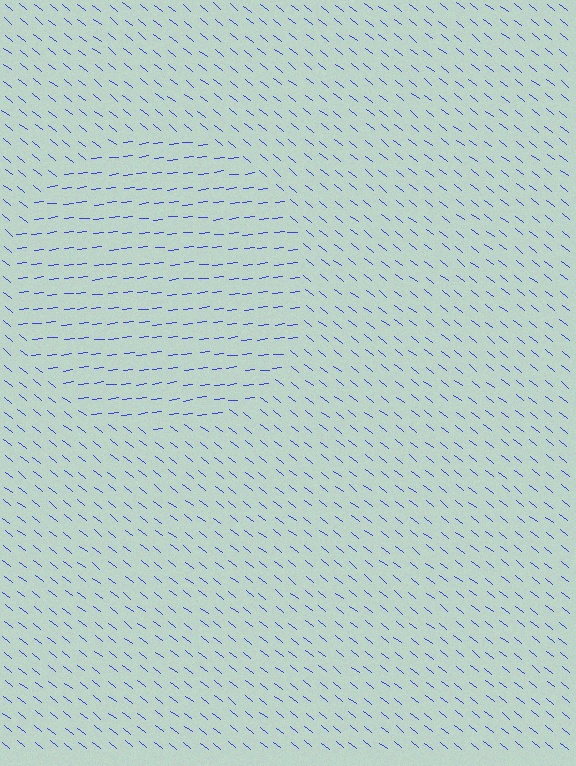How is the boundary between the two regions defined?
The boundary is defined purely by a change in line orientation (approximately 45 degrees difference). All lines are the same color and thickness.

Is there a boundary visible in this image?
Yes, there is a texture boundary formed by a change in line orientation.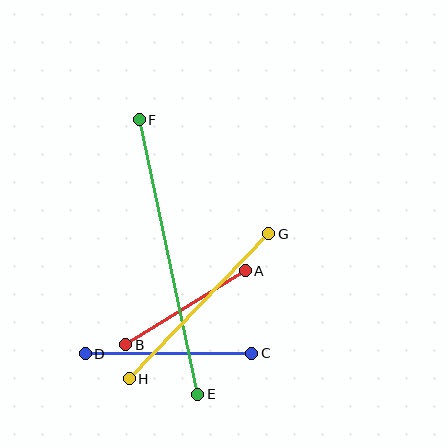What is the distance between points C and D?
The distance is approximately 167 pixels.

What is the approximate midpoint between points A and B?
The midpoint is at approximately (185, 308) pixels.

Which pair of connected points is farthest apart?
Points E and F are farthest apart.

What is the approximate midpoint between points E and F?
The midpoint is at approximately (169, 257) pixels.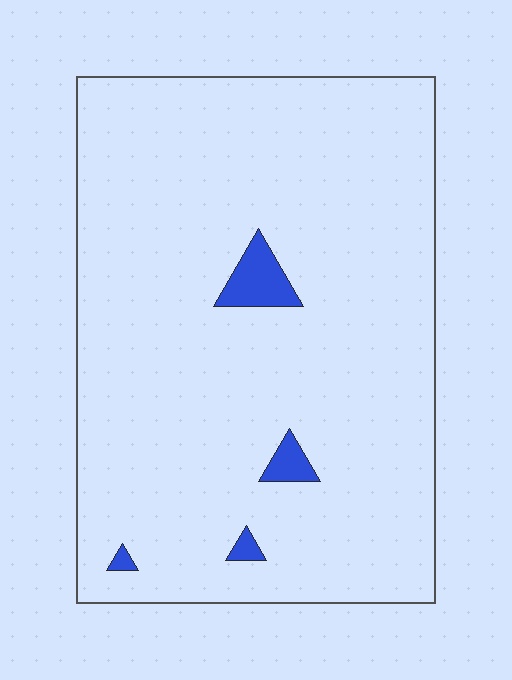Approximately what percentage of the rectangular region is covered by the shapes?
Approximately 5%.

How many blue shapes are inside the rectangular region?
4.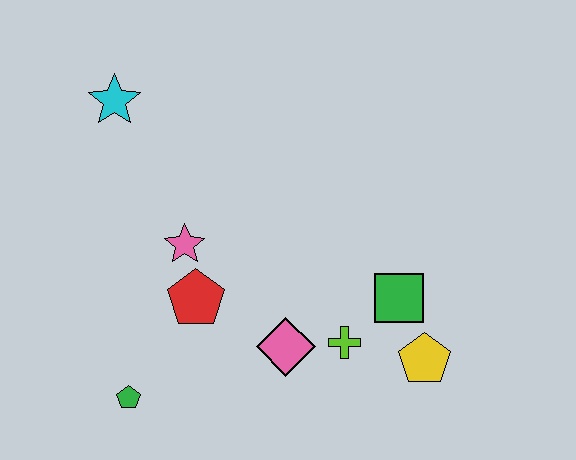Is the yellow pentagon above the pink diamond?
No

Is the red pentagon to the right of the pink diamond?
No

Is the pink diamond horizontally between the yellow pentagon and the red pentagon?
Yes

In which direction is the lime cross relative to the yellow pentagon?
The lime cross is to the left of the yellow pentagon.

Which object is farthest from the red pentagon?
The yellow pentagon is farthest from the red pentagon.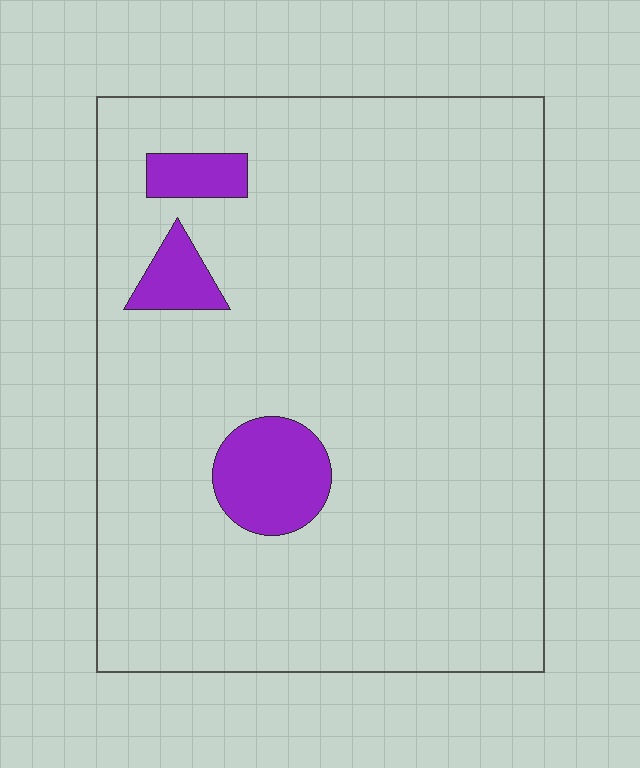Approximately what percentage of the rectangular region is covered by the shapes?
Approximately 10%.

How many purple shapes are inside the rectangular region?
3.